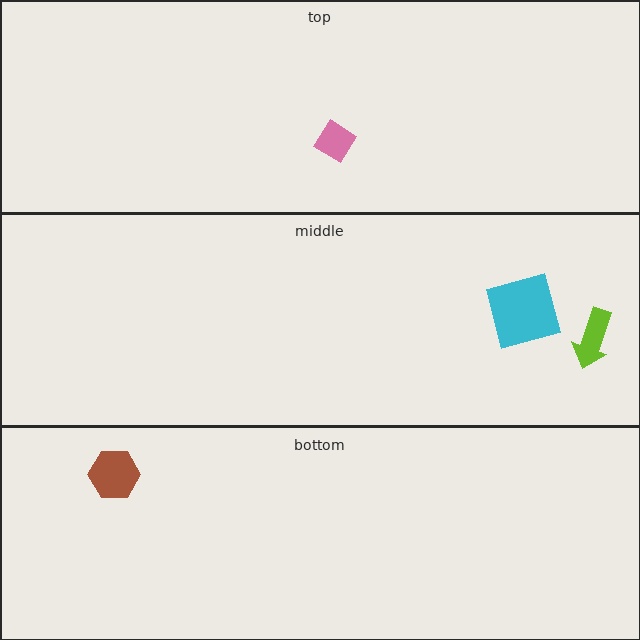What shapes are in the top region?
The pink diamond.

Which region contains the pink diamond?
The top region.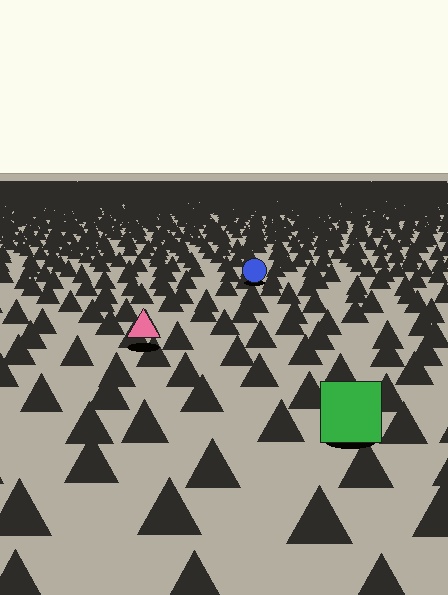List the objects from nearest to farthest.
From nearest to farthest: the green square, the pink triangle, the blue circle.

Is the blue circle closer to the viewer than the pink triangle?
No. The pink triangle is closer — you can tell from the texture gradient: the ground texture is coarser near it.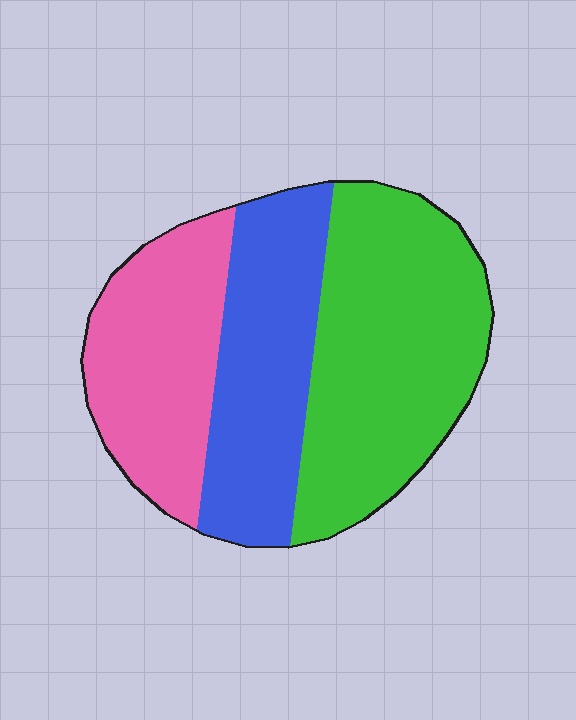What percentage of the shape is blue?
Blue covers roughly 30% of the shape.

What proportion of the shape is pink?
Pink takes up about one quarter (1/4) of the shape.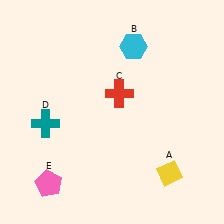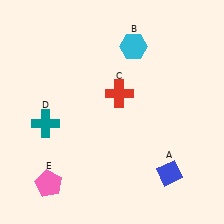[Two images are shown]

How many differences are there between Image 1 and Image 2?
There is 1 difference between the two images.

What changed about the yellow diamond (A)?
In Image 1, A is yellow. In Image 2, it changed to blue.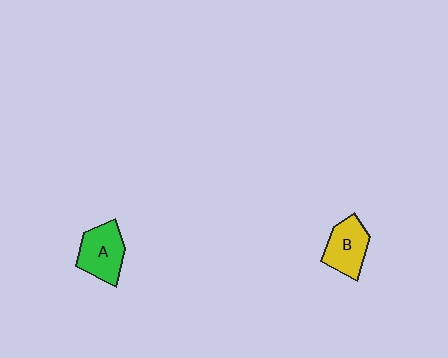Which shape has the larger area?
Shape A (green).